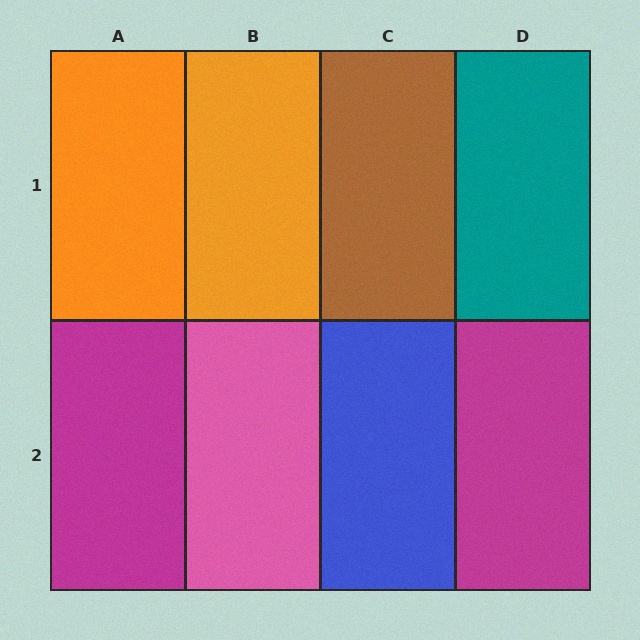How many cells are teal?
1 cell is teal.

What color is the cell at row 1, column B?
Orange.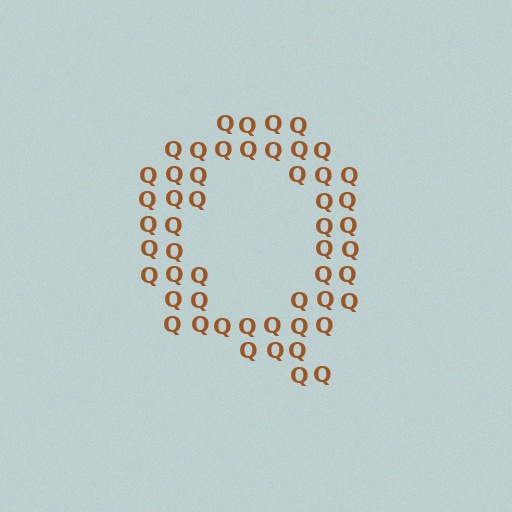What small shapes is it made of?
It is made of small letter Q's.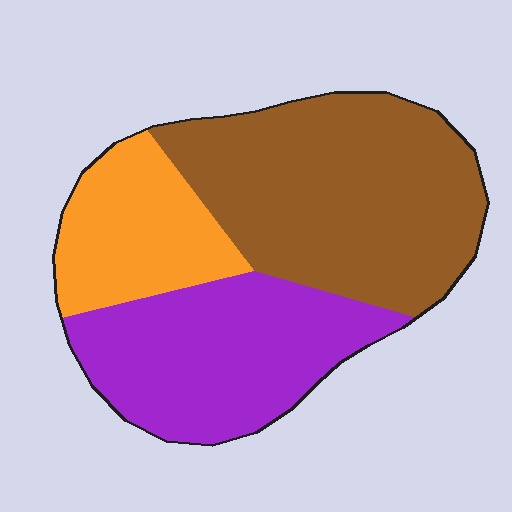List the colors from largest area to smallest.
From largest to smallest: brown, purple, orange.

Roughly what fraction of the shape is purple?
Purple covers around 35% of the shape.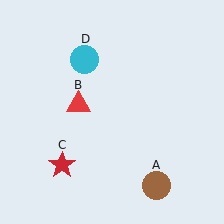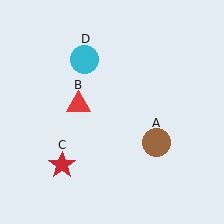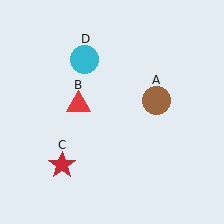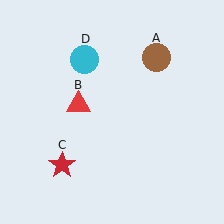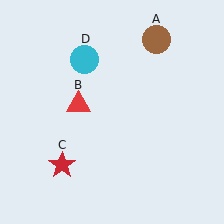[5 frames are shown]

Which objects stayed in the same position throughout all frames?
Red triangle (object B) and red star (object C) and cyan circle (object D) remained stationary.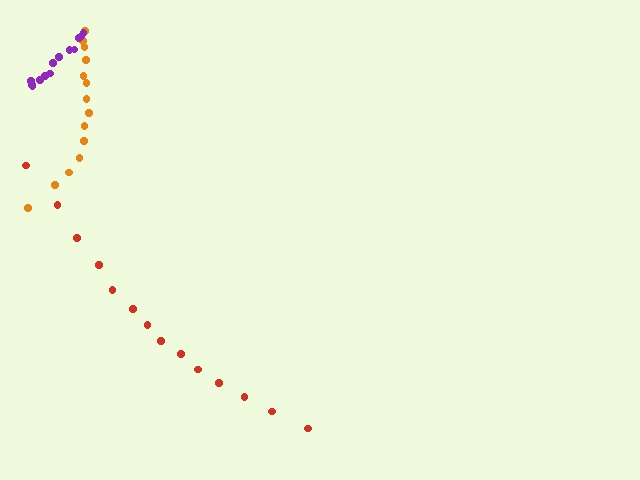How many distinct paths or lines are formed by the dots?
There are 3 distinct paths.